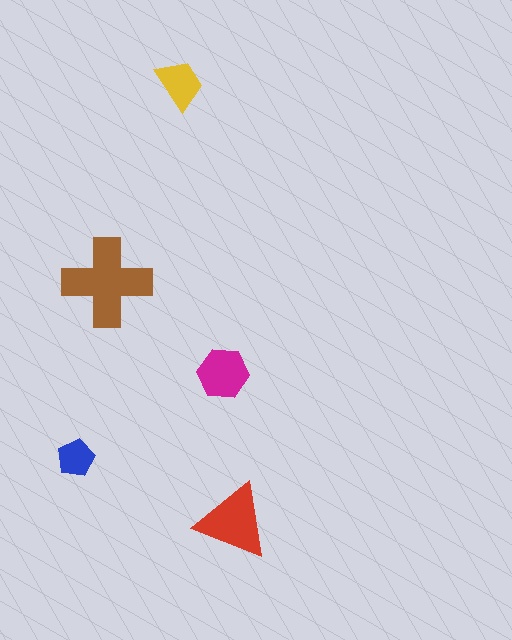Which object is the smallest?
The blue pentagon.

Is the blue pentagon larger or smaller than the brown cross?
Smaller.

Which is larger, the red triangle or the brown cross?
The brown cross.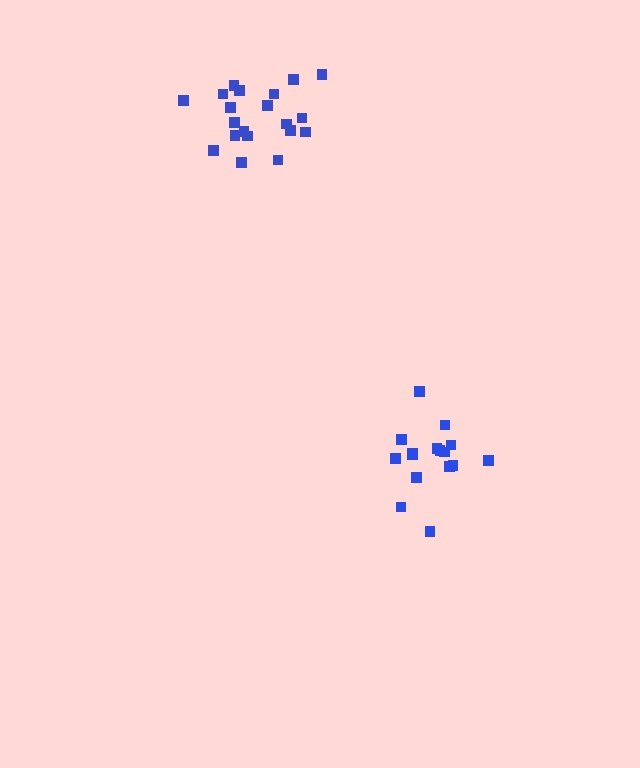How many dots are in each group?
Group 1: 16 dots, Group 2: 20 dots (36 total).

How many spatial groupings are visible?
There are 2 spatial groupings.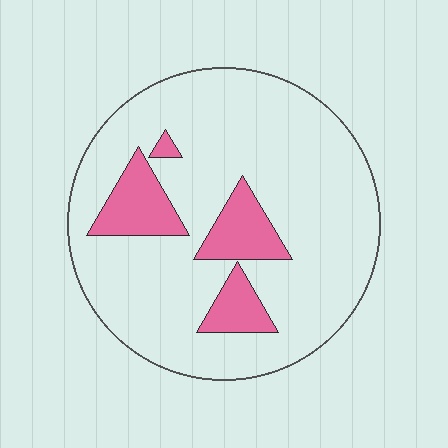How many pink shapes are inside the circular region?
4.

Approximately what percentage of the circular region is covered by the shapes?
Approximately 15%.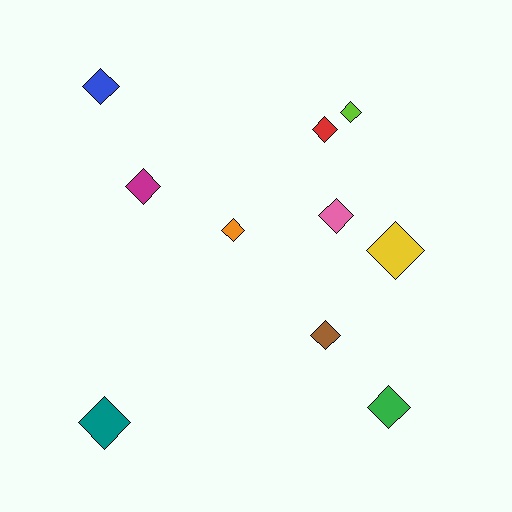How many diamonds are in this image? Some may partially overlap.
There are 10 diamonds.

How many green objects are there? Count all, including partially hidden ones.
There is 1 green object.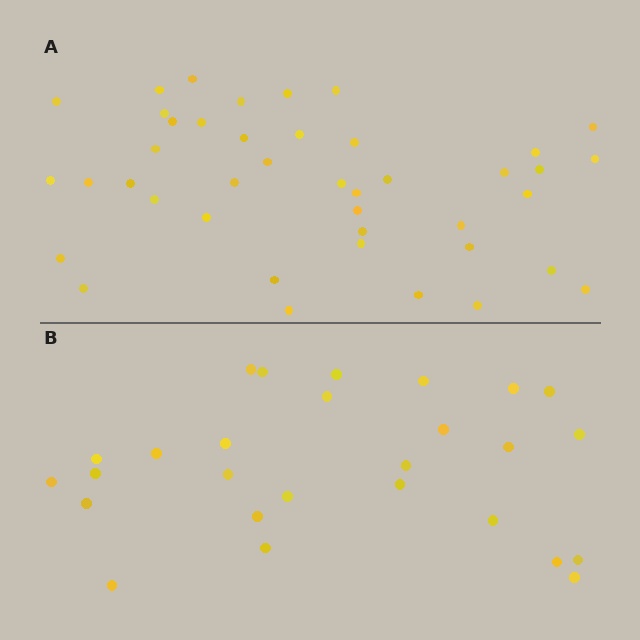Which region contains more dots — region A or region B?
Region A (the top region) has more dots.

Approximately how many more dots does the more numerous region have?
Region A has approximately 15 more dots than region B.